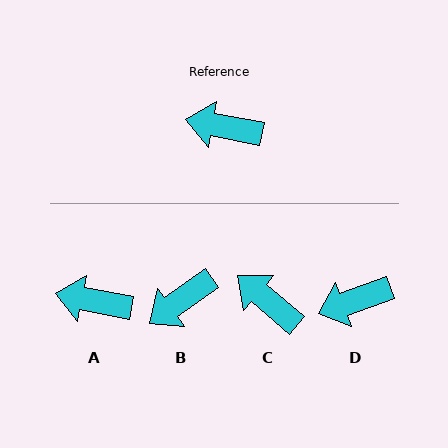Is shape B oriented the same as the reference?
No, it is off by about 46 degrees.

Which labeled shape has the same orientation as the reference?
A.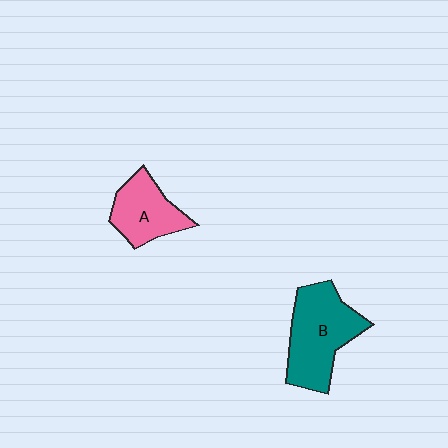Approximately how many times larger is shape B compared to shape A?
Approximately 1.5 times.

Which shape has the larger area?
Shape B (teal).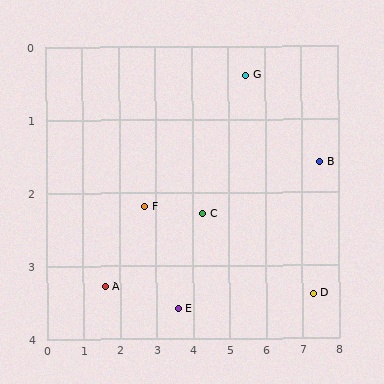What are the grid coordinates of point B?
Point B is at approximately (7.5, 1.6).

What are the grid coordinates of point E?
Point E is at approximately (3.6, 3.6).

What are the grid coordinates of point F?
Point F is at approximately (2.7, 2.2).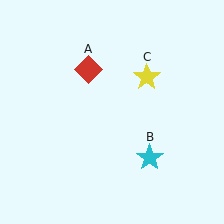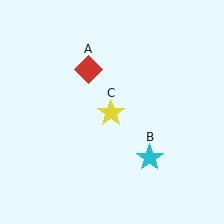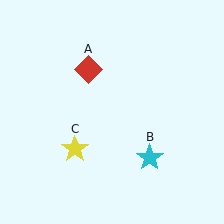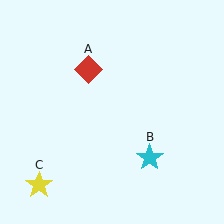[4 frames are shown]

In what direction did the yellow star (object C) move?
The yellow star (object C) moved down and to the left.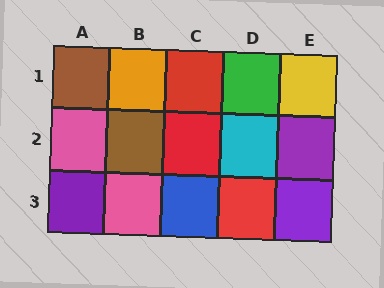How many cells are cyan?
1 cell is cyan.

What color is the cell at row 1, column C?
Red.